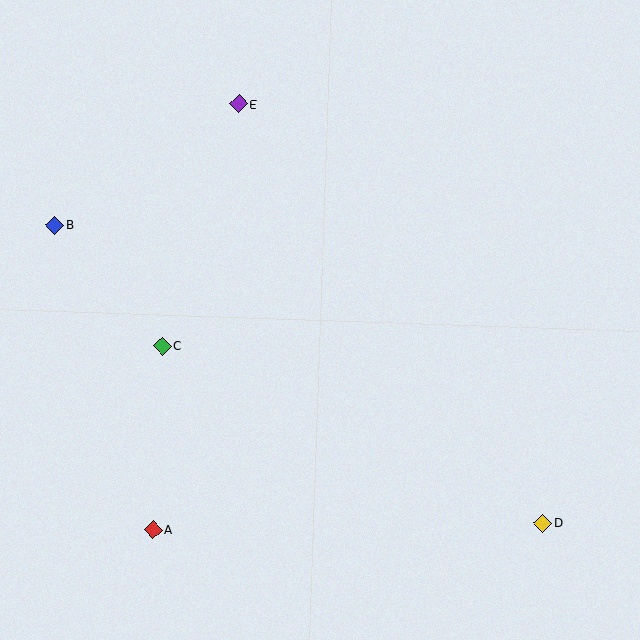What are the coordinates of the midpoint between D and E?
The midpoint between D and E is at (391, 313).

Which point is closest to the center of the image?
Point C at (162, 346) is closest to the center.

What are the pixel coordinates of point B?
Point B is at (55, 225).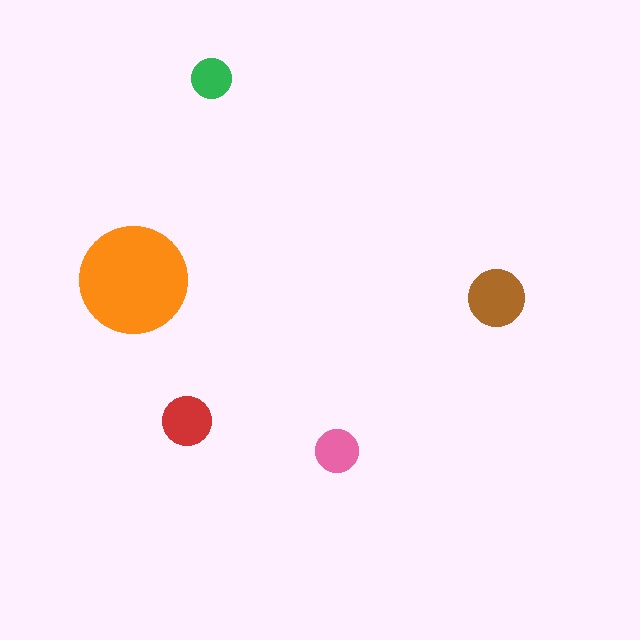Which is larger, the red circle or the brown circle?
The brown one.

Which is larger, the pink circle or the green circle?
The pink one.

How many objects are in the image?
There are 5 objects in the image.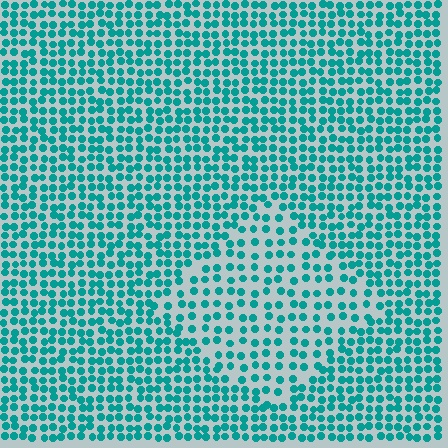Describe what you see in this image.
The image contains small teal elements arranged at two different densities. A diamond-shaped region is visible where the elements are less densely packed than the surrounding area.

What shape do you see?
I see a diamond.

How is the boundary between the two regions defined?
The boundary is defined by a change in element density (approximately 1.7x ratio). All elements are the same color, size, and shape.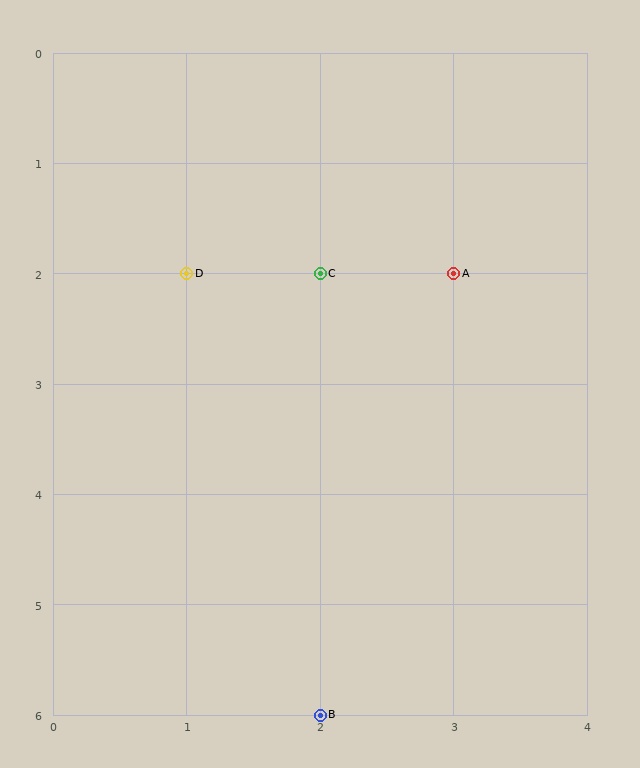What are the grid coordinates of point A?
Point A is at grid coordinates (3, 2).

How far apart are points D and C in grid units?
Points D and C are 1 column apart.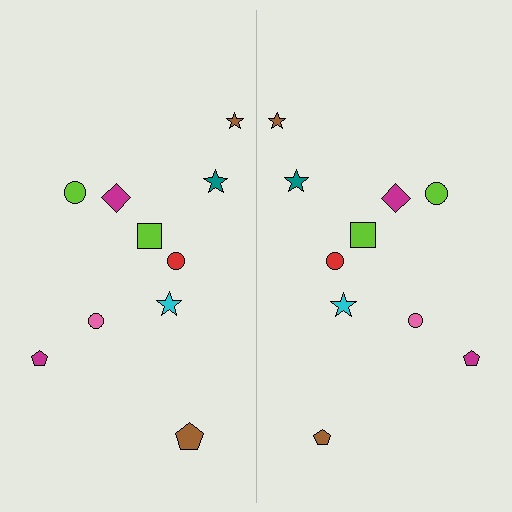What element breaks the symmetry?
The brown pentagon on the right side has a different size than its mirror counterpart.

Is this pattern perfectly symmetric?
No, the pattern is not perfectly symmetric. The brown pentagon on the right side has a different size than its mirror counterpart.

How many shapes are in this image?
There are 20 shapes in this image.